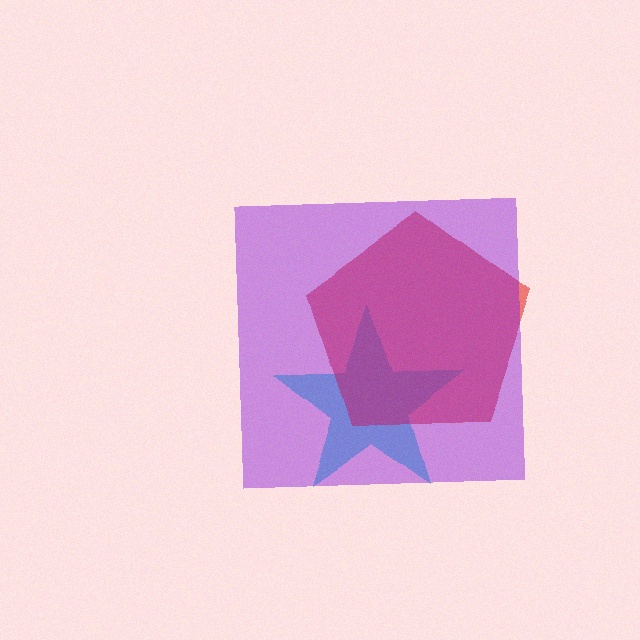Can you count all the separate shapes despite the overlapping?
Yes, there are 3 separate shapes.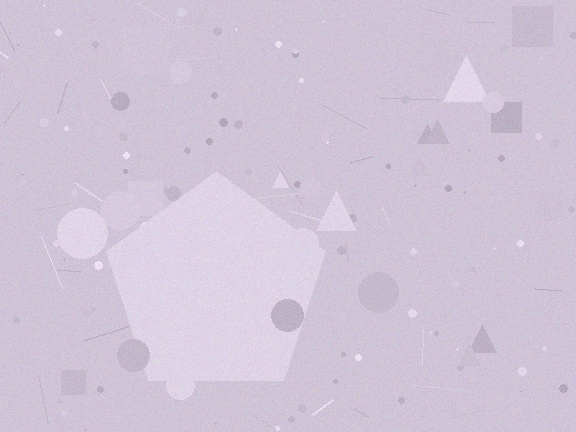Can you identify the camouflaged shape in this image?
The camouflaged shape is a pentagon.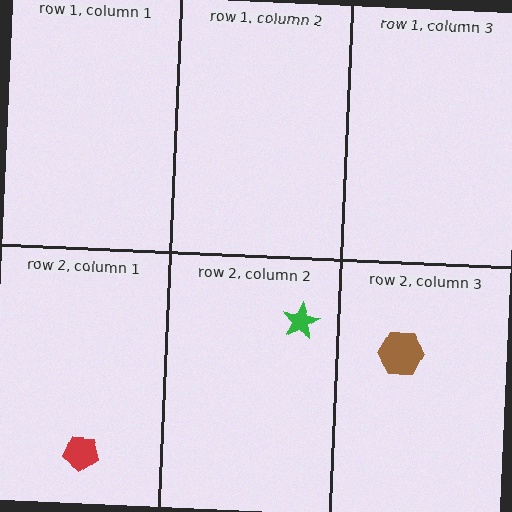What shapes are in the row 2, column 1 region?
The red pentagon.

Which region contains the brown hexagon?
The row 2, column 3 region.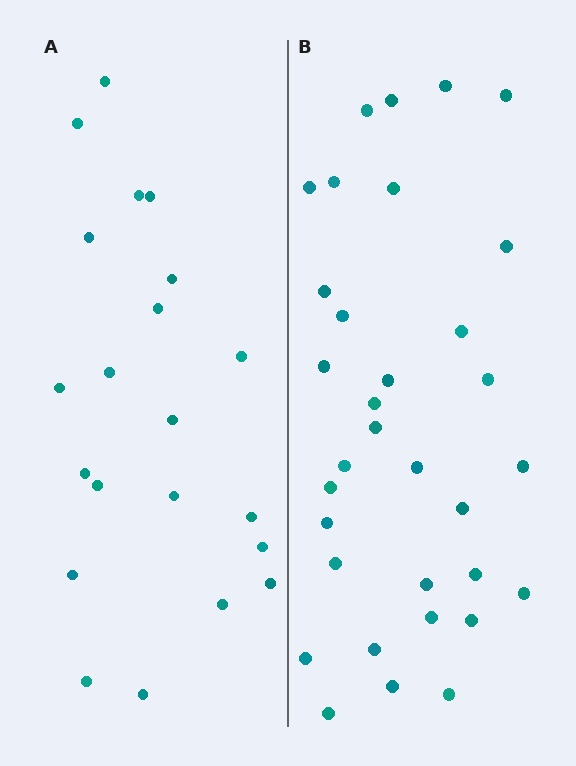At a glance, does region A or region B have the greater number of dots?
Region B (the right region) has more dots.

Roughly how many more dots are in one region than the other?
Region B has roughly 12 or so more dots than region A.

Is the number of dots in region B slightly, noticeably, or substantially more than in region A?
Region B has substantially more. The ratio is roughly 1.6 to 1.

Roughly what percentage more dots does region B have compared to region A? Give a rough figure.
About 55% more.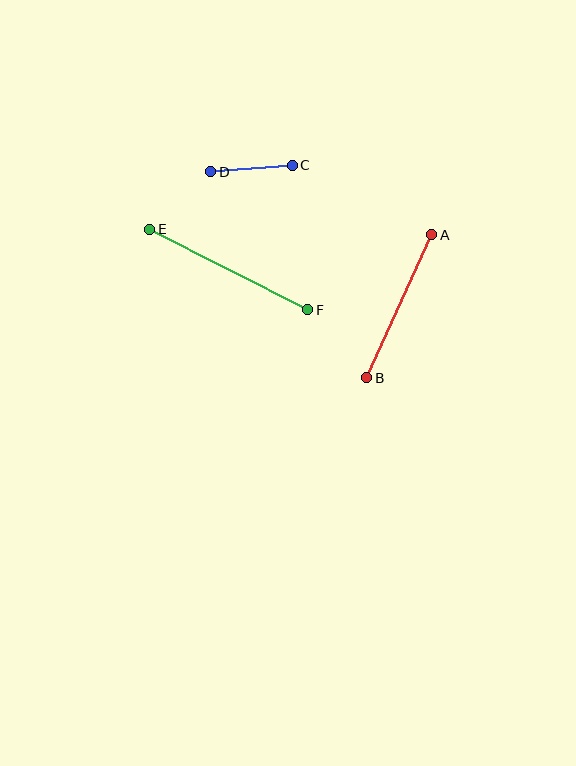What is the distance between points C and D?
The distance is approximately 81 pixels.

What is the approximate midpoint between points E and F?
The midpoint is at approximately (229, 270) pixels.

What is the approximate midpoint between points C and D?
The midpoint is at approximately (252, 168) pixels.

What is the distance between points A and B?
The distance is approximately 157 pixels.